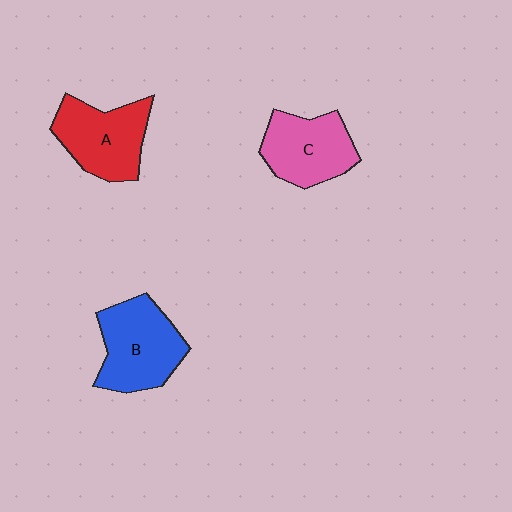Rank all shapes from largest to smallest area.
From largest to smallest: B (blue), A (red), C (pink).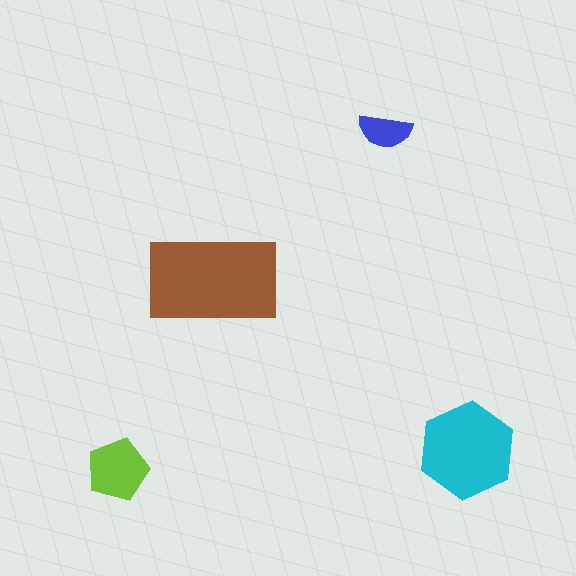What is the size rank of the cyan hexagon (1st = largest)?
2nd.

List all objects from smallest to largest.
The blue semicircle, the lime pentagon, the cyan hexagon, the brown rectangle.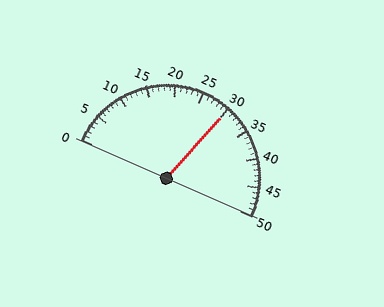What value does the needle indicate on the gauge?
The needle indicates approximately 30.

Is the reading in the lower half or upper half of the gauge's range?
The reading is in the upper half of the range (0 to 50).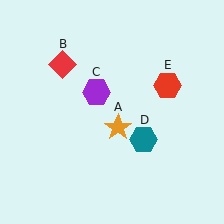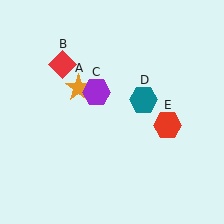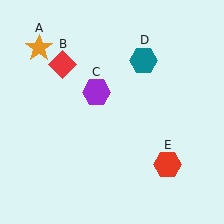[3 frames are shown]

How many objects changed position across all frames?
3 objects changed position: orange star (object A), teal hexagon (object D), red hexagon (object E).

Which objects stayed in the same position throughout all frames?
Red diamond (object B) and purple hexagon (object C) remained stationary.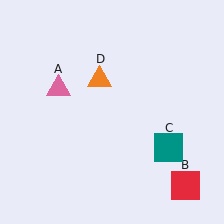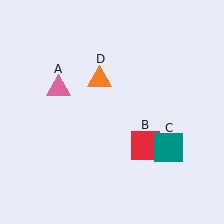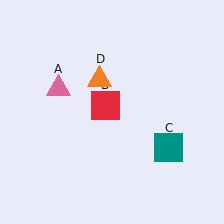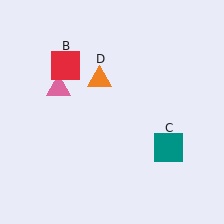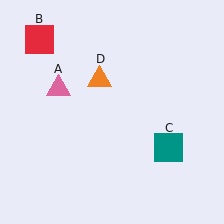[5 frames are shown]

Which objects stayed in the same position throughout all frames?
Pink triangle (object A) and teal square (object C) and orange triangle (object D) remained stationary.